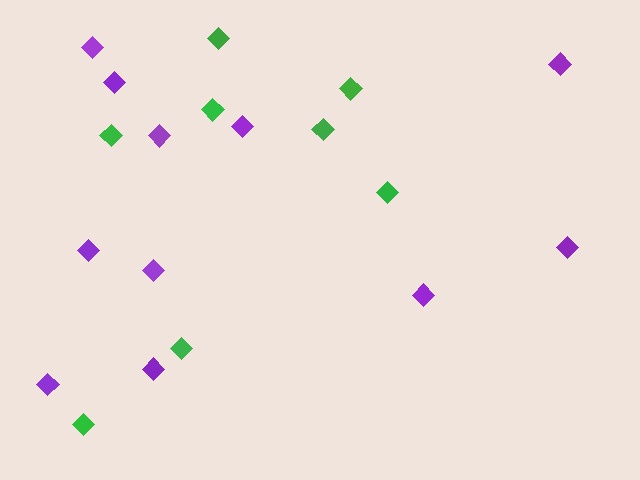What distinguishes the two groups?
There are 2 groups: one group of green diamonds (8) and one group of purple diamonds (11).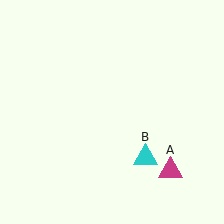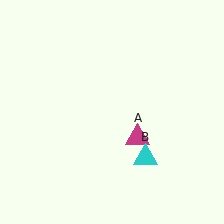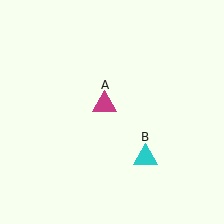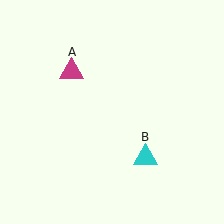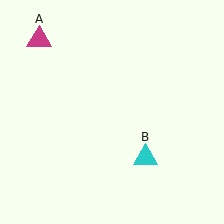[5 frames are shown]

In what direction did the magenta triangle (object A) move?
The magenta triangle (object A) moved up and to the left.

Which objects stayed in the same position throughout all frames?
Cyan triangle (object B) remained stationary.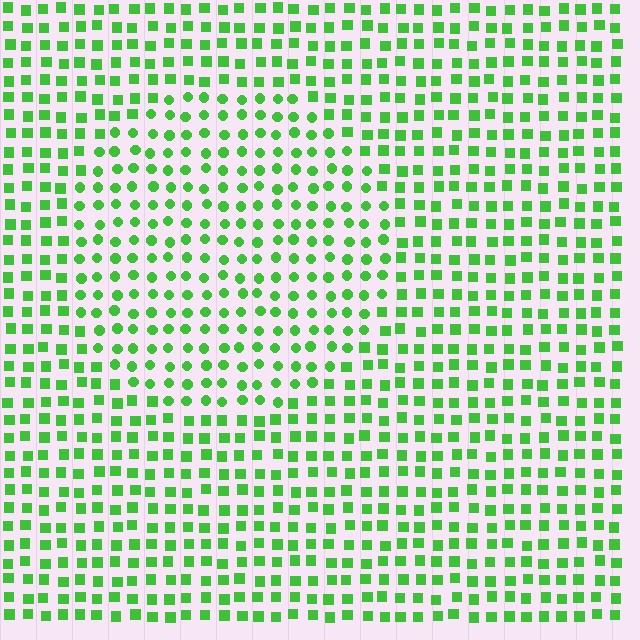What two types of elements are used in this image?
The image uses circles inside the circle region and squares outside it.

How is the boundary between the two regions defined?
The boundary is defined by a change in element shape: circles inside vs. squares outside. All elements share the same color and spacing.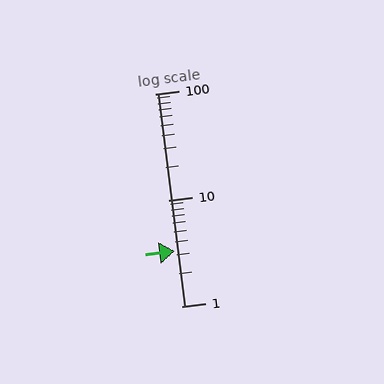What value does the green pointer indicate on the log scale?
The pointer indicates approximately 3.3.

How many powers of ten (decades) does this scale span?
The scale spans 2 decades, from 1 to 100.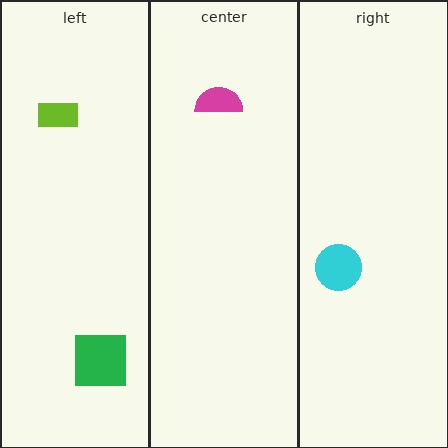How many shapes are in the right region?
1.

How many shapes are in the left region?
2.